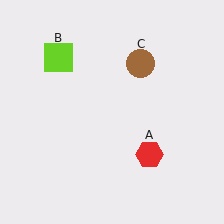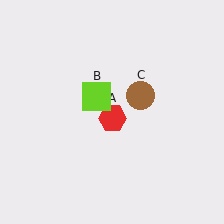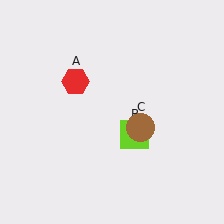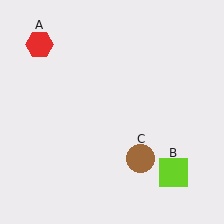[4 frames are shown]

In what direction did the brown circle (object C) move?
The brown circle (object C) moved down.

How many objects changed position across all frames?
3 objects changed position: red hexagon (object A), lime square (object B), brown circle (object C).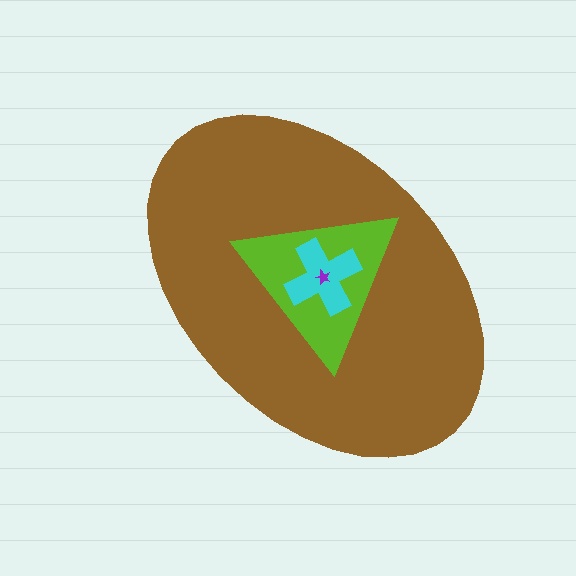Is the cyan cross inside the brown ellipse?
Yes.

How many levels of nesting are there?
4.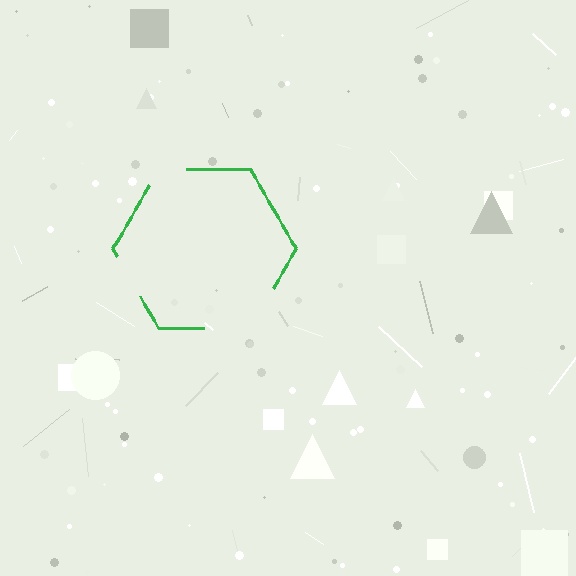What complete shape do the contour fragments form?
The contour fragments form a hexagon.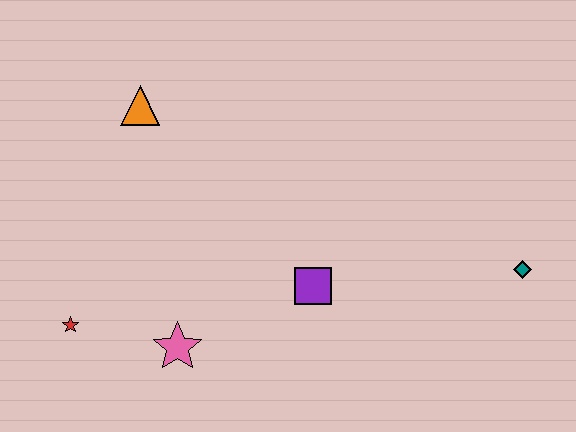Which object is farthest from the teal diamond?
The red star is farthest from the teal diamond.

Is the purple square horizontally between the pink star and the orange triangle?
No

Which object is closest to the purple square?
The pink star is closest to the purple square.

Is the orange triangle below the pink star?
No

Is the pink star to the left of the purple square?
Yes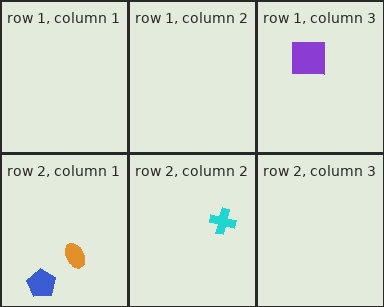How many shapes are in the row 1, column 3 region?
1.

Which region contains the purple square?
The row 1, column 3 region.